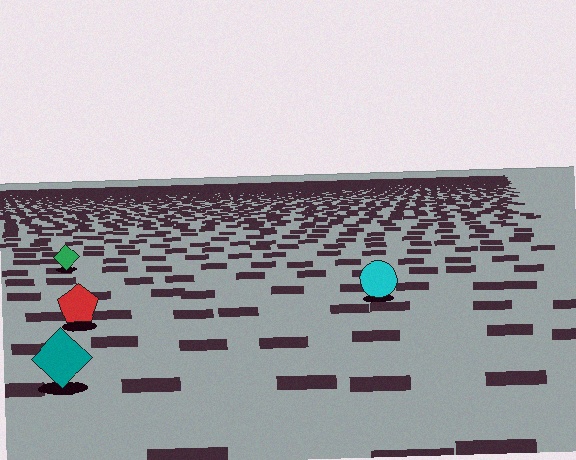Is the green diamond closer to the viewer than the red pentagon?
No. The red pentagon is closer — you can tell from the texture gradient: the ground texture is coarser near it.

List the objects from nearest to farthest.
From nearest to farthest: the teal diamond, the red pentagon, the cyan circle, the green diamond.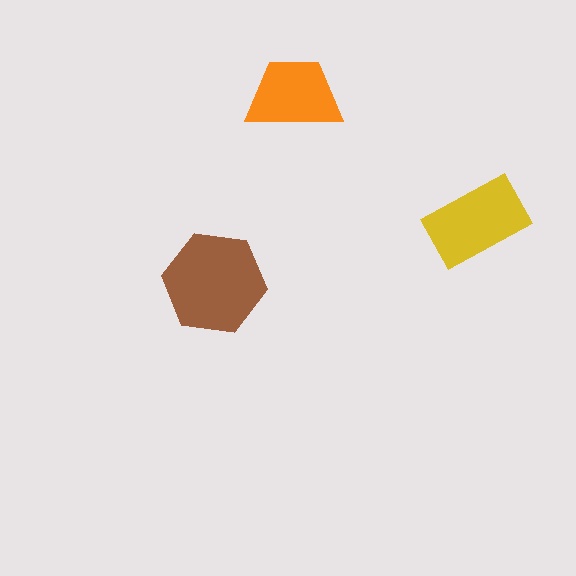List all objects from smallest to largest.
The orange trapezoid, the yellow rectangle, the brown hexagon.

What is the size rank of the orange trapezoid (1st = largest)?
3rd.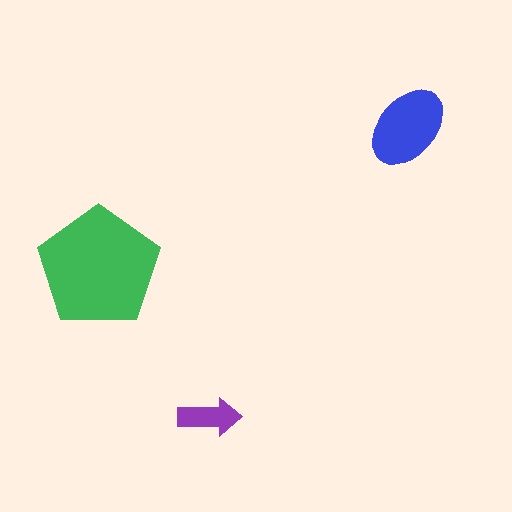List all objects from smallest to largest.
The purple arrow, the blue ellipse, the green pentagon.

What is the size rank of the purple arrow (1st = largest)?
3rd.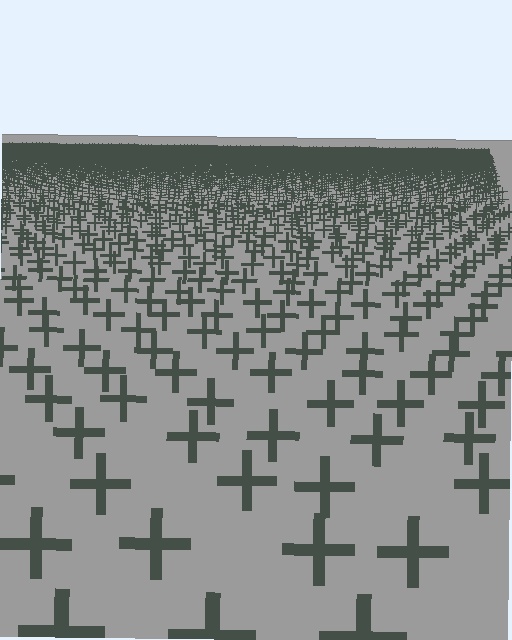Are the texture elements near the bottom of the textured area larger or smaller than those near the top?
Larger. Near the bottom, elements are closer to the viewer and appear at a bigger on-screen size.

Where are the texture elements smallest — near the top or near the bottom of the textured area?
Near the top.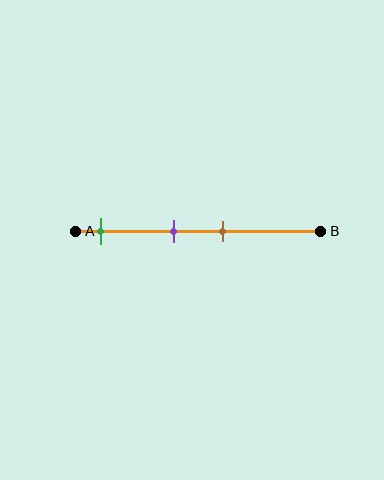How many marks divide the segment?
There are 3 marks dividing the segment.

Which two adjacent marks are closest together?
The purple and brown marks are the closest adjacent pair.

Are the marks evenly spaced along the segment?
No, the marks are not evenly spaced.